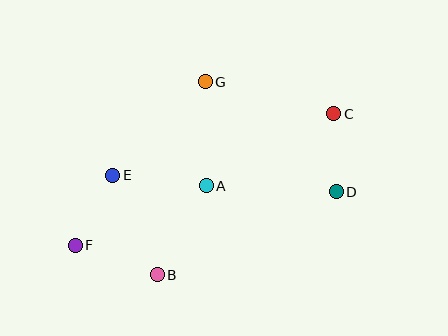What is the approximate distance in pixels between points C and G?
The distance between C and G is approximately 132 pixels.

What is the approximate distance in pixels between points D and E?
The distance between D and E is approximately 224 pixels.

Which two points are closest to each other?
Points C and D are closest to each other.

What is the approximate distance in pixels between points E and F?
The distance between E and F is approximately 80 pixels.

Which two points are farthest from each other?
Points C and F are farthest from each other.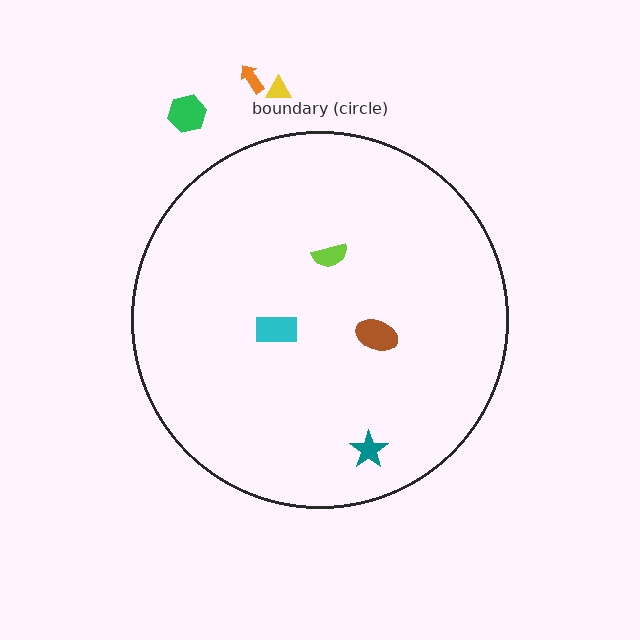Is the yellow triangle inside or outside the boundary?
Outside.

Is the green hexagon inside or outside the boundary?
Outside.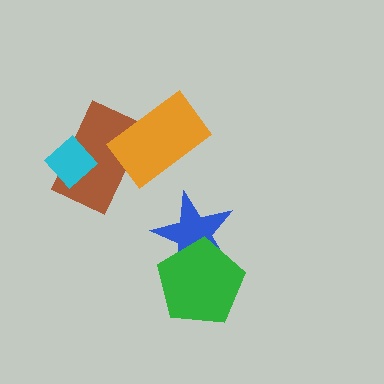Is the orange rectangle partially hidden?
No, no other shape covers it.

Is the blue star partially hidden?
Yes, it is partially covered by another shape.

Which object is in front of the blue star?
The green pentagon is in front of the blue star.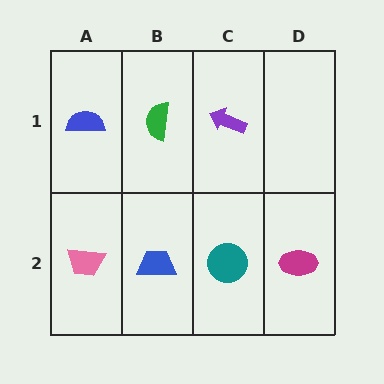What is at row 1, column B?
A green semicircle.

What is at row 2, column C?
A teal circle.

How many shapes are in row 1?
3 shapes.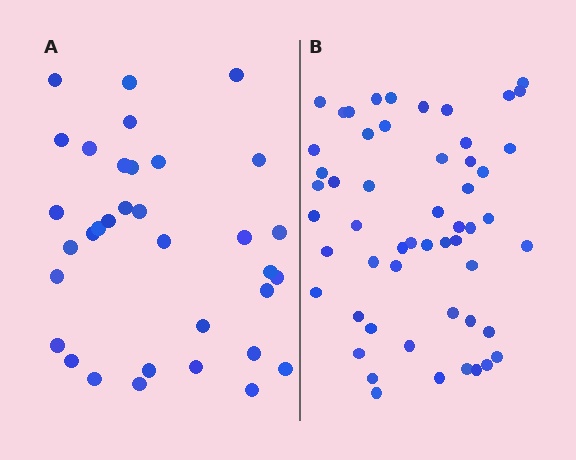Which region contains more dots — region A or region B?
Region B (the right region) has more dots.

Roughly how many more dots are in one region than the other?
Region B has approximately 20 more dots than region A.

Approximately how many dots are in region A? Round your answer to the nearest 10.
About 30 dots. (The exact count is 34, which rounds to 30.)